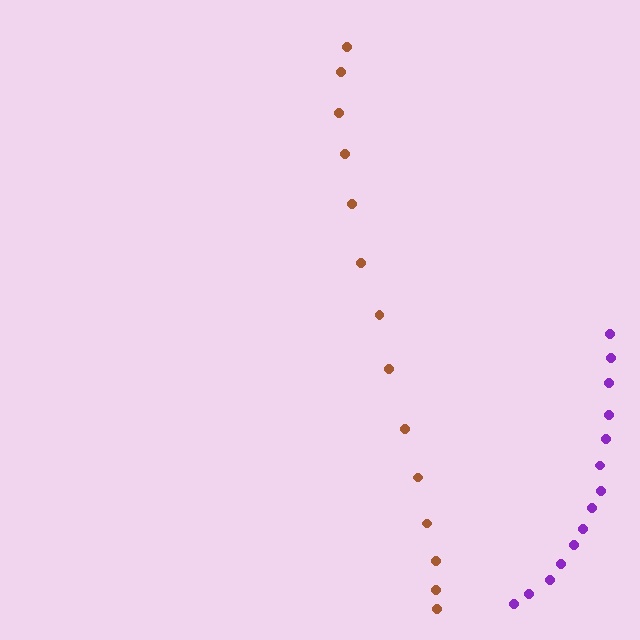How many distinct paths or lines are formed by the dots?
There are 2 distinct paths.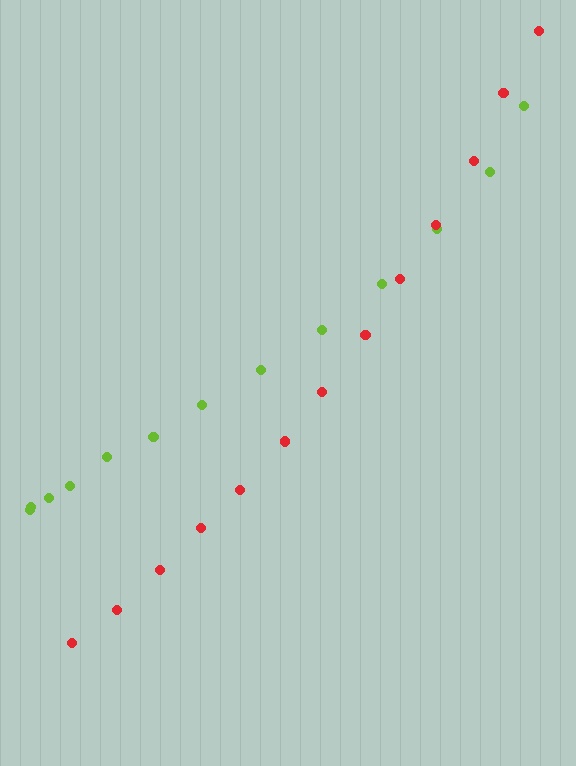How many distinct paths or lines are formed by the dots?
There are 2 distinct paths.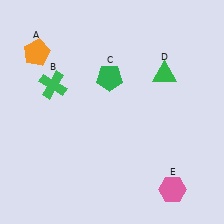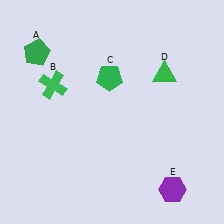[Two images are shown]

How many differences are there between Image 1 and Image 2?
There are 2 differences between the two images.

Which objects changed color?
A changed from orange to green. E changed from pink to purple.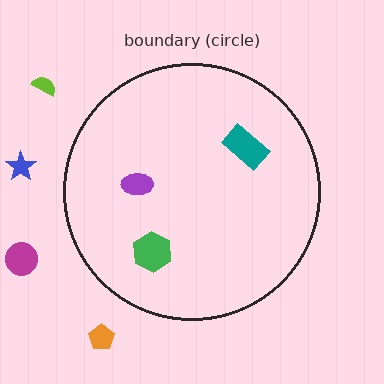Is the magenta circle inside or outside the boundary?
Outside.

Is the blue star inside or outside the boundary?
Outside.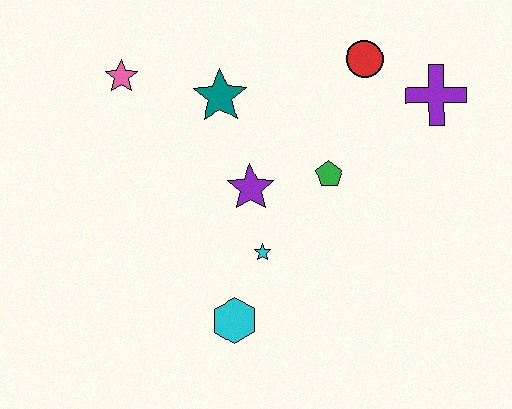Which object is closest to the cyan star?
The purple star is closest to the cyan star.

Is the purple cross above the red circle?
No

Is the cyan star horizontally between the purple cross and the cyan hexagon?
Yes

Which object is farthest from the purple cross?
The pink star is farthest from the purple cross.